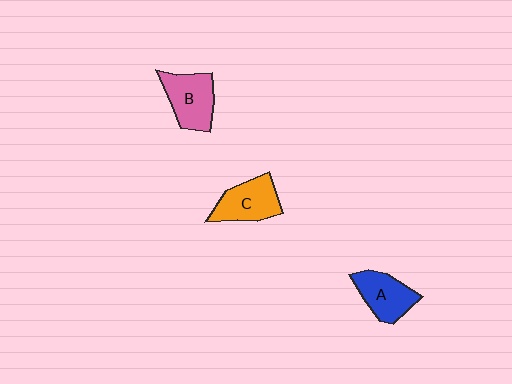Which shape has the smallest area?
Shape A (blue).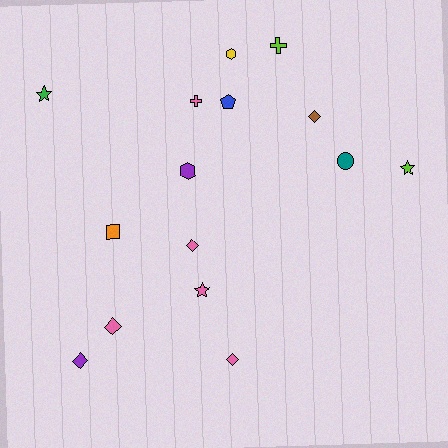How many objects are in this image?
There are 15 objects.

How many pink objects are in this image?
There are 5 pink objects.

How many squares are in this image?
There is 1 square.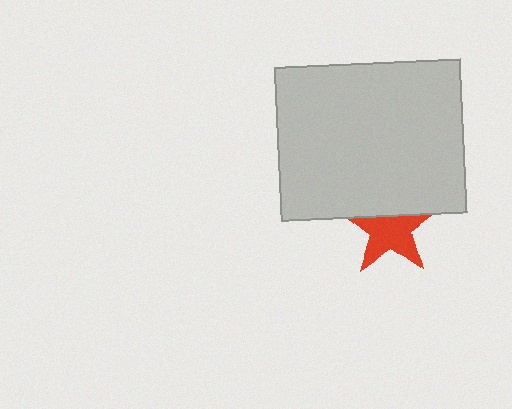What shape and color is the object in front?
The object in front is a light gray rectangle.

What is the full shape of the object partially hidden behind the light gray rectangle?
The partially hidden object is a red star.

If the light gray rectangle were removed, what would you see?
You would see the complete red star.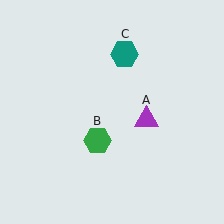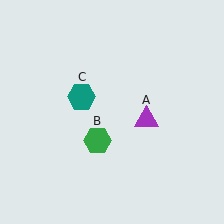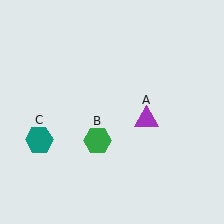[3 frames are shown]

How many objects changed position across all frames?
1 object changed position: teal hexagon (object C).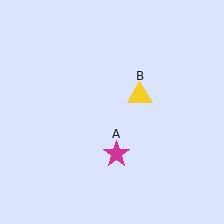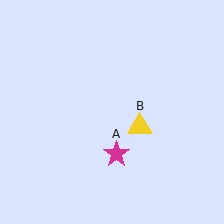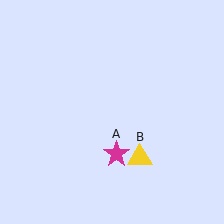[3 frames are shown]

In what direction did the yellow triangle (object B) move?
The yellow triangle (object B) moved down.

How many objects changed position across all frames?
1 object changed position: yellow triangle (object B).